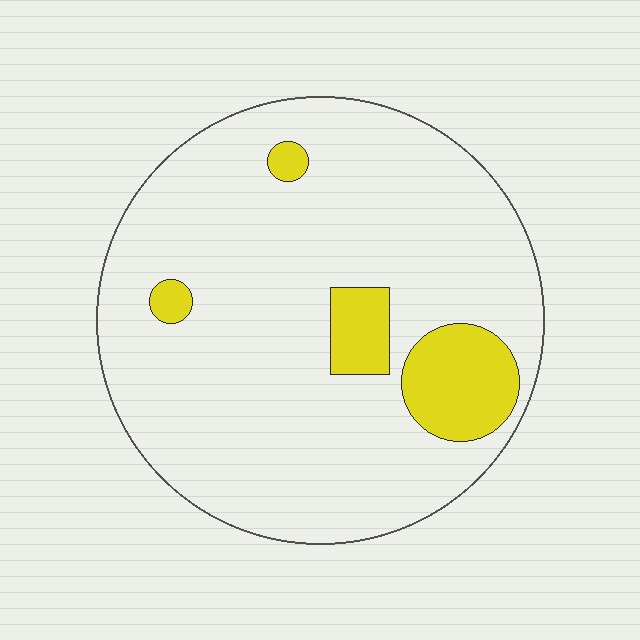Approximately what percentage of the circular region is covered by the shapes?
Approximately 10%.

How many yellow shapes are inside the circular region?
4.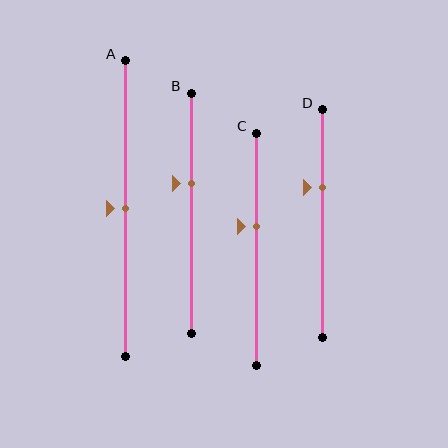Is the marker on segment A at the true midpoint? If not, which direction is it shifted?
Yes, the marker on segment A is at the true midpoint.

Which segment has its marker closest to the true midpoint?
Segment A has its marker closest to the true midpoint.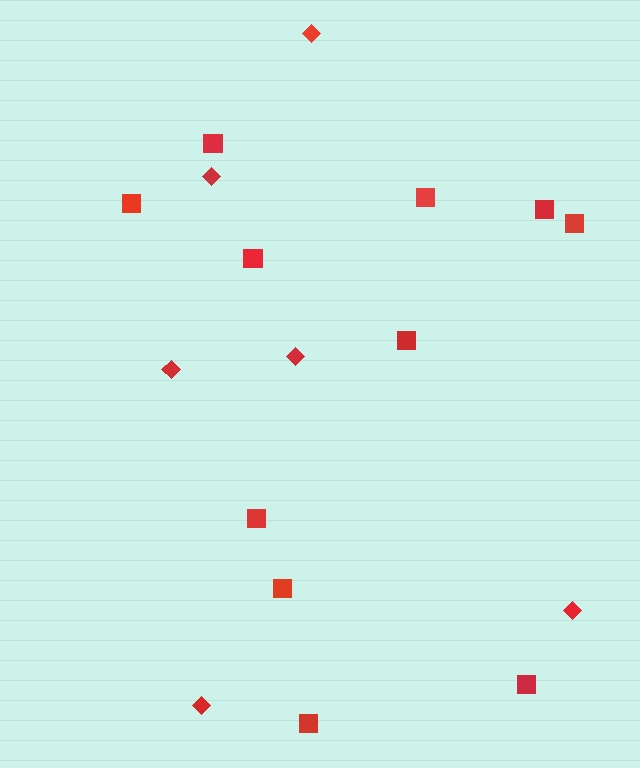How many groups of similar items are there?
There are 2 groups: one group of squares (11) and one group of diamonds (6).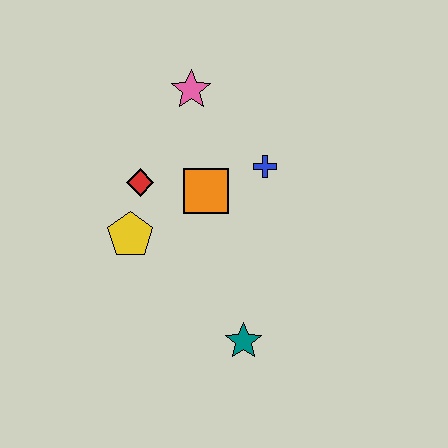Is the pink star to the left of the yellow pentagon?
No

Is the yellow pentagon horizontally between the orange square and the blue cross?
No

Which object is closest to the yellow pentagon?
The red diamond is closest to the yellow pentagon.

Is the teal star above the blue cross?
No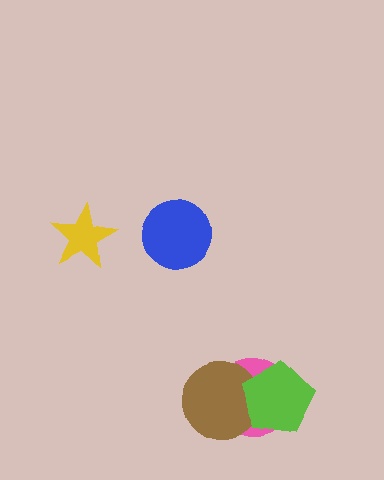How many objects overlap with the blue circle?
0 objects overlap with the blue circle.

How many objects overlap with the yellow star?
0 objects overlap with the yellow star.